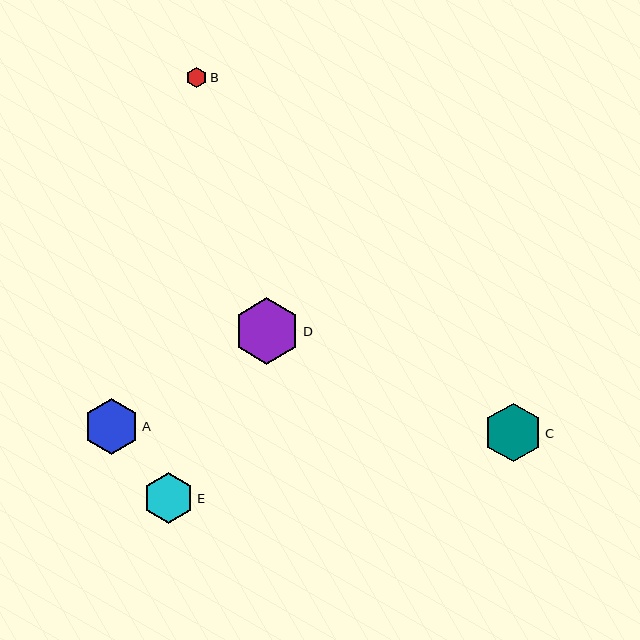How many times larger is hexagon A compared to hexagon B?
Hexagon A is approximately 2.7 times the size of hexagon B.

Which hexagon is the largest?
Hexagon D is the largest with a size of approximately 66 pixels.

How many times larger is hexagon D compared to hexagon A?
Hexagon D is approximately 1.2 times the size of hexagon A.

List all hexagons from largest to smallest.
From largest to smallest: D, C, A, E, B.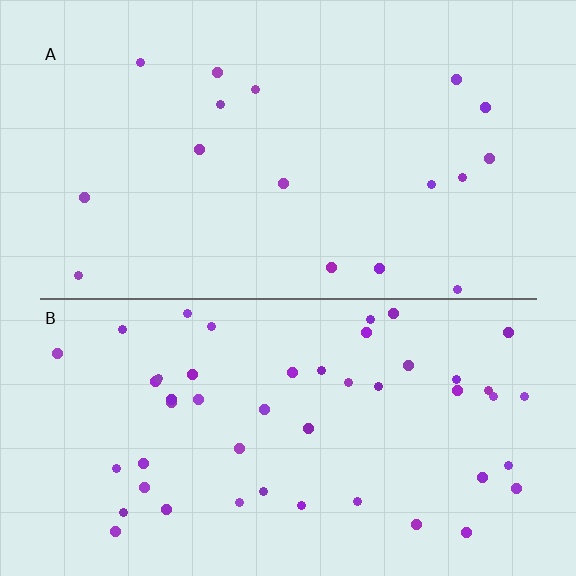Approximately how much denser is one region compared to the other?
Approximately 2.9× — region B over region A.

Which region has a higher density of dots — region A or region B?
B (the bottom).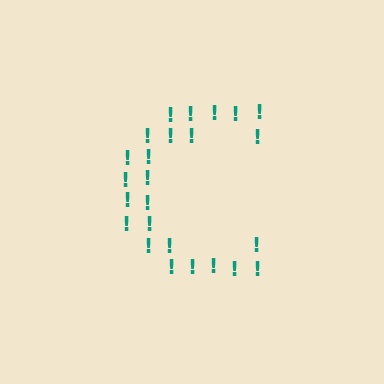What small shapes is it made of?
It is made of small exclamation marks.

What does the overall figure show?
The overall figure shows the letter C.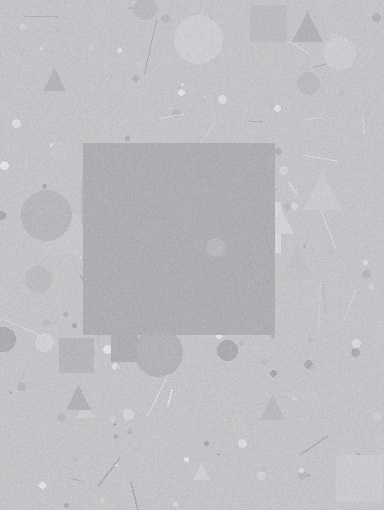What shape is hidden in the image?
A square is hidden in the image.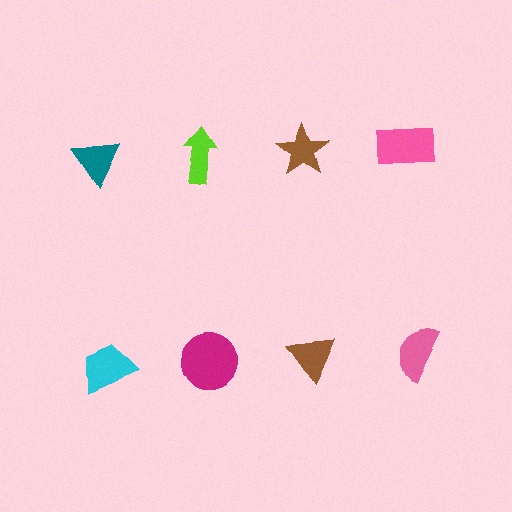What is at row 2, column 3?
A brown triangle.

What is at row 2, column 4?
A pink semicircle.